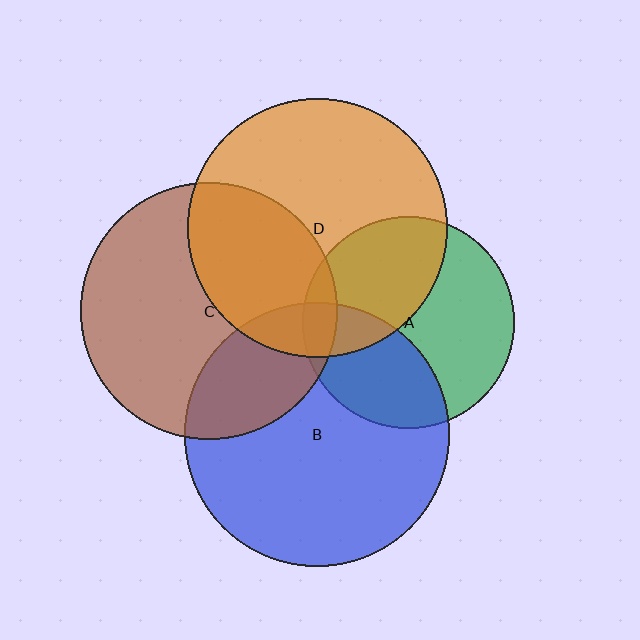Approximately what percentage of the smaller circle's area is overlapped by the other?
Approximately 25%.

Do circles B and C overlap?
Yes.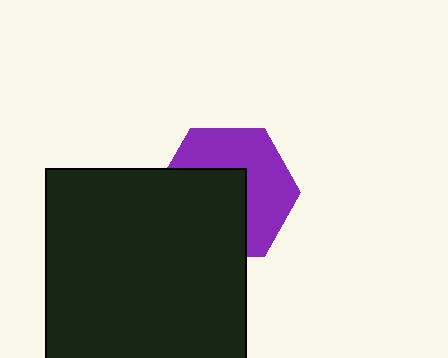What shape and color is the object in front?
The object in front is a black square.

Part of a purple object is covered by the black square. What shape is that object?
It is a hexagon.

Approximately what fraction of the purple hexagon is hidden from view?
Roughly 49% of the purple hexagon is hidden behind the black square.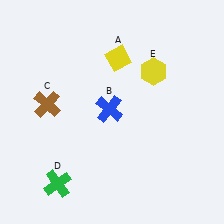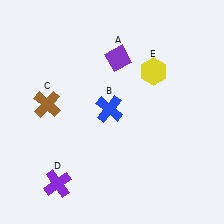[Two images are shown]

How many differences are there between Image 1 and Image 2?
There are 2 differences between the two images.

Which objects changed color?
A changed from yellow to purple. D changed from green to purple.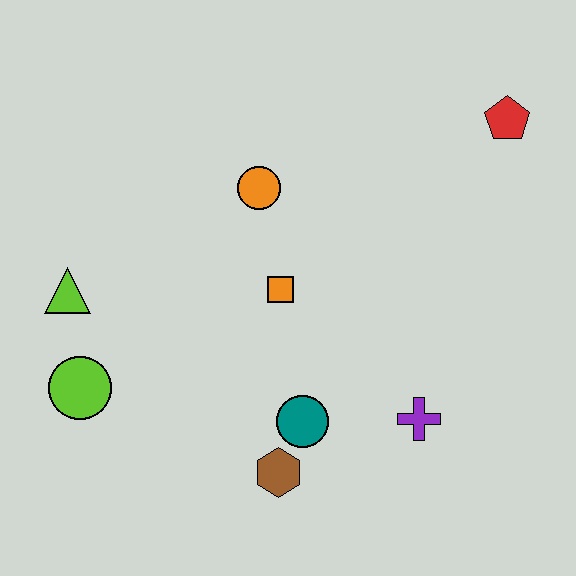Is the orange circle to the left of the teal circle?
Yes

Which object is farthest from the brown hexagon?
The red pentagon is farthest from the brown hexagon.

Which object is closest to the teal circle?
The brown hexagon is closest to the teal circle.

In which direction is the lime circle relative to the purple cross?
The lime circle is to the left of the purple cross.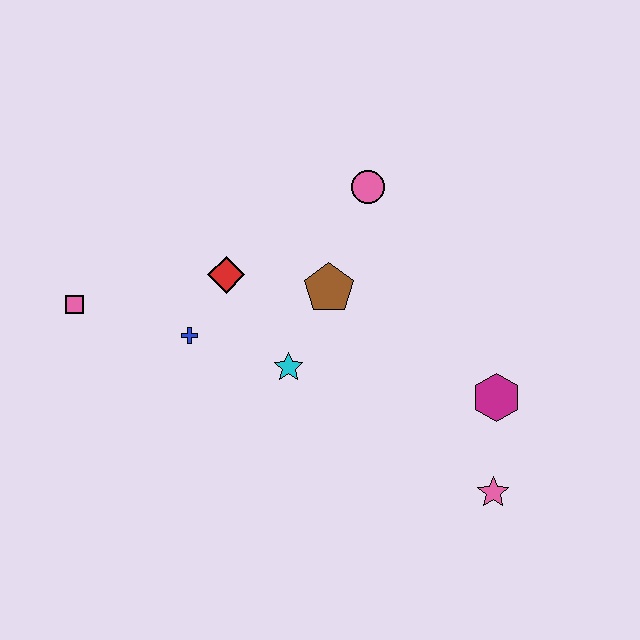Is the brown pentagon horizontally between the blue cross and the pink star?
Yes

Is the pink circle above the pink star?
Yes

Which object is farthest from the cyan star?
The pink star is farthest from the cyan star.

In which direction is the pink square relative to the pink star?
The pink square is to the left of the pink star.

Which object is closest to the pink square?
The blue cross is closest to the pink square.